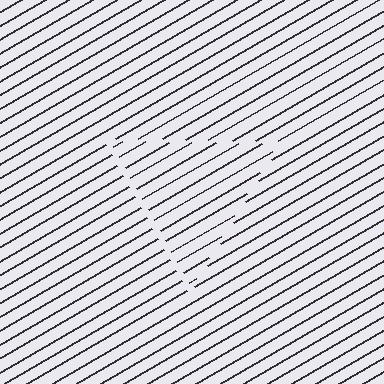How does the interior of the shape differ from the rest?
The interior of the shape contains the same grating, shifted by half a period — the contour is defined by the phase discontinuity where line-ends from the inner and outer gratings abut.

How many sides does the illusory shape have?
3 sides — the line-ends trace a triangle.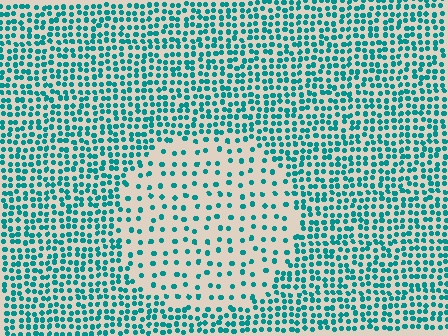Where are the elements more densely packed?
The elements are more densely packed outside the circle boundary.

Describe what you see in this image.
The image contains small teal elements arranged at two different densities. A circle-shaped region is visible where the elements are less densely packed than the surrounding area.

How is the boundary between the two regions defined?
The boundary is defined by a change in element density (approximately 2.5x ratio). All elements are the same color, size, and shape.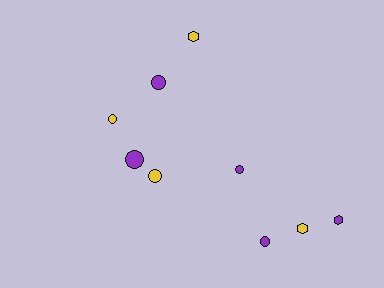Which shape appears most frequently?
Circle, with 6 objects.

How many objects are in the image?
There are 9 objects.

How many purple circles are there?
There are 4 purple circles.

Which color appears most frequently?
Purple, with 5 objects.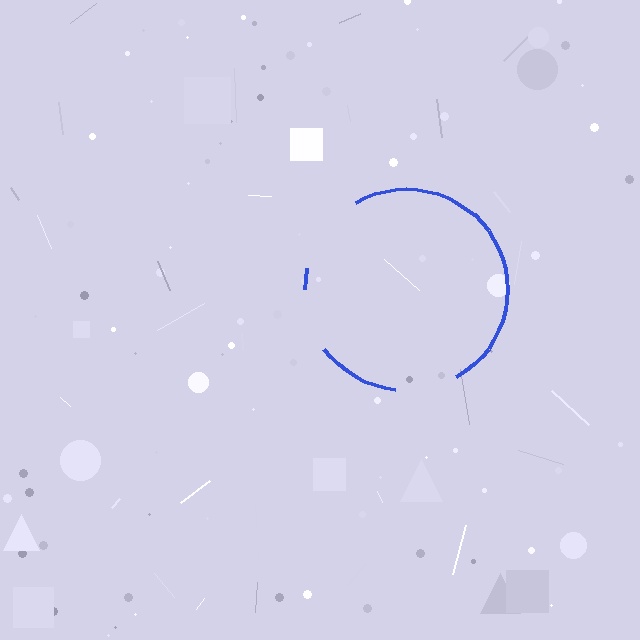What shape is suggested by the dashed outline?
The dashed outline suggests a circle.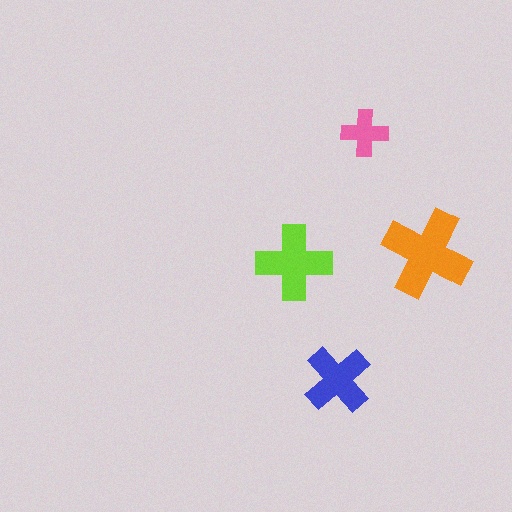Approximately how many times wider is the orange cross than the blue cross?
About 1.5 times wider.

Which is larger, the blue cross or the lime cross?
The lime one.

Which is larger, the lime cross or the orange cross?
The orange one.